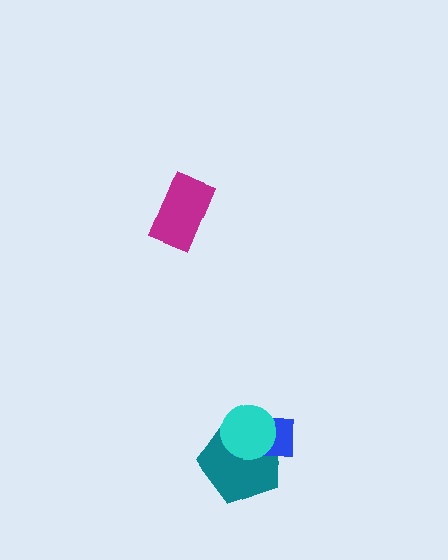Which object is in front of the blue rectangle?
The cyan circle is in front of the blue rectangle.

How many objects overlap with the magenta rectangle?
0 objects overlap with the magenta rectangle.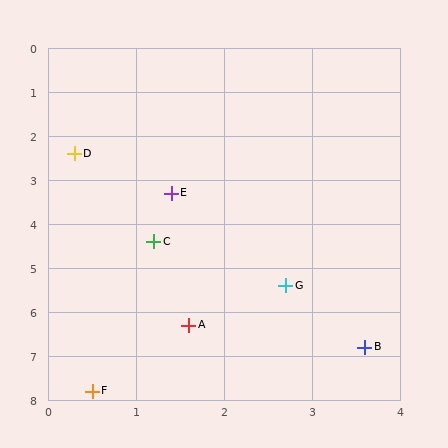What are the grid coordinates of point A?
Point A is at approximately (1.6, 6.3).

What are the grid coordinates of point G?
Point G is at approximately (2.7, 5.4).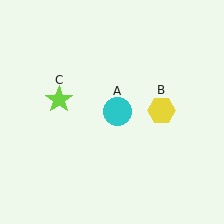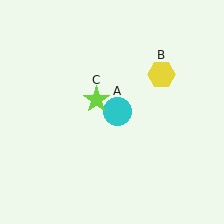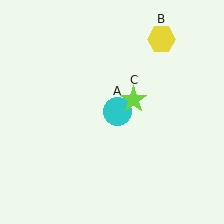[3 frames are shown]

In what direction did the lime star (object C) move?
The lime star (object C) moved right.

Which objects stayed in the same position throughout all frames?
Cyan circle (object A) remained stationary.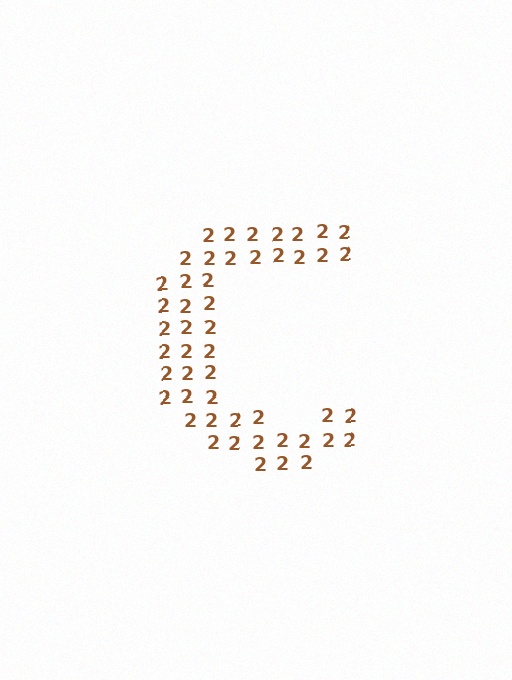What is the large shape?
The large shape is the letter C.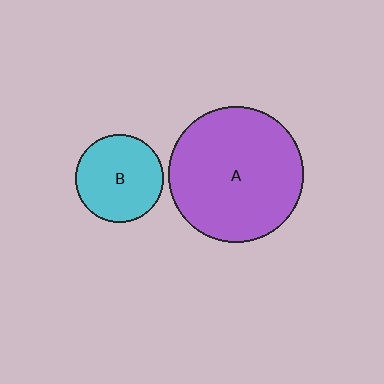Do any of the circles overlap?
No, none of the circles overlap.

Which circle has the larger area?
Circle A (purple).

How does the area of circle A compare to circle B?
Approximately 2.4 times.